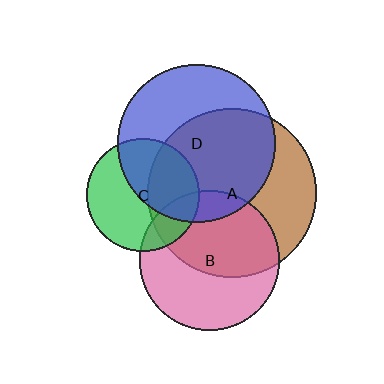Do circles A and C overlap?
Yes.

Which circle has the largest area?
Circle A (brown).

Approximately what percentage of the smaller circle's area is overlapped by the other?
Approximately 40%.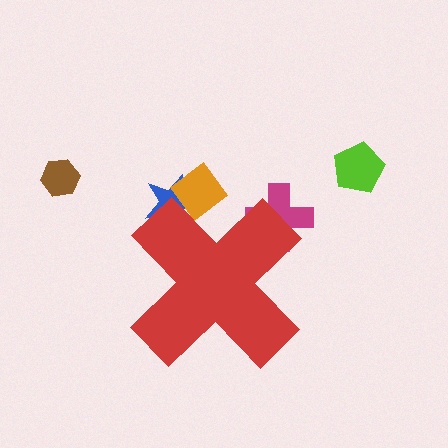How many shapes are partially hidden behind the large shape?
3 shapes are partially hidden.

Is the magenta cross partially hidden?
Yes, the magenta cross is partially hidden behind the red cross.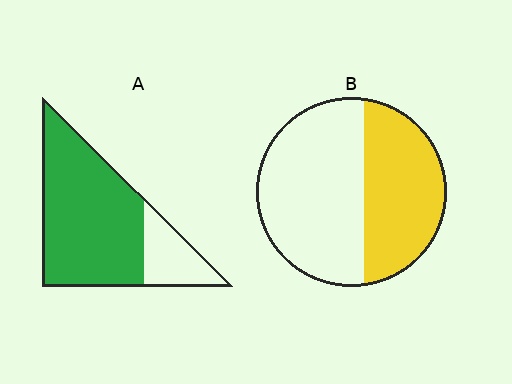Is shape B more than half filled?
No.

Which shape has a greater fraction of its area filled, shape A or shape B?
Shape A.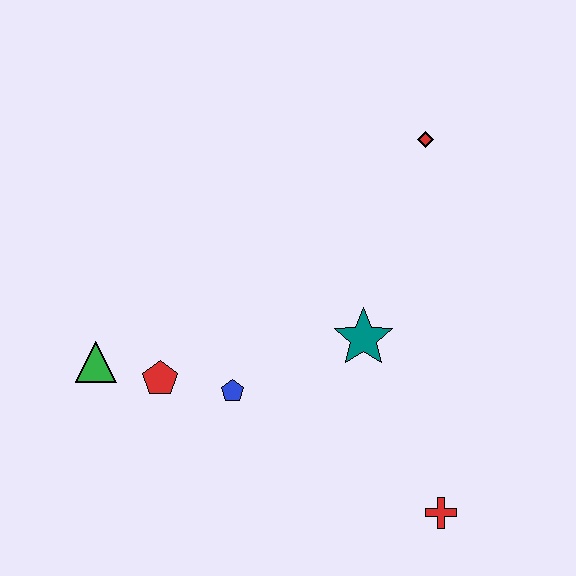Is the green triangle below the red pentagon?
No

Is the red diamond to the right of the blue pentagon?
Yes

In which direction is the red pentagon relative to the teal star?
The red pentagon is to the left of the teal star.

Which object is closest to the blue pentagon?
The red pentagon is closest to the blue pentagon.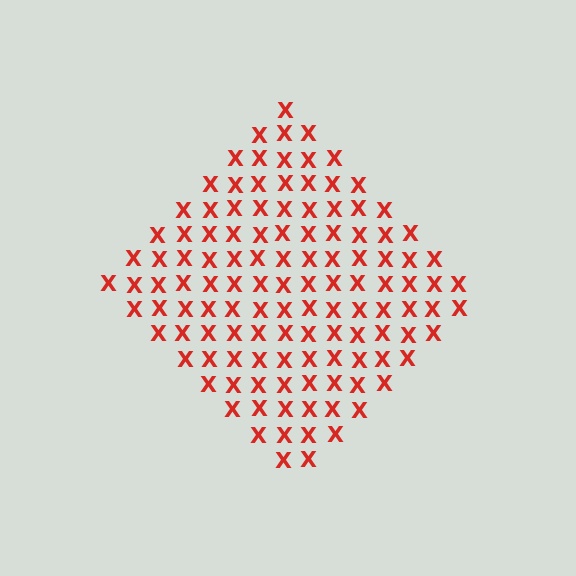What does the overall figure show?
The overall figure shows a diamond.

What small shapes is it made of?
It is made of small letter X's.